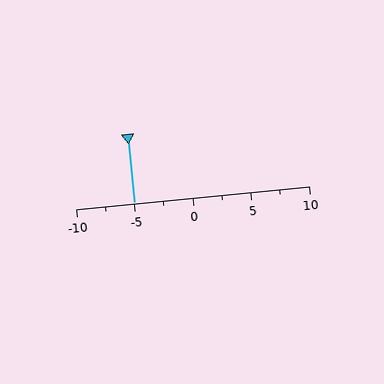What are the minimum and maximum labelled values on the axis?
The axis runs from -10 to 10.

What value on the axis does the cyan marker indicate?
The marker indicates approximately -5.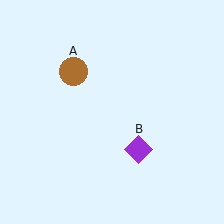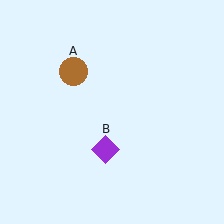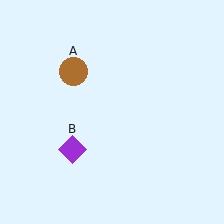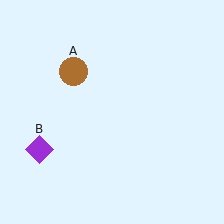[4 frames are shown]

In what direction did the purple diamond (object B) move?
The purple diamond (object B) moved left.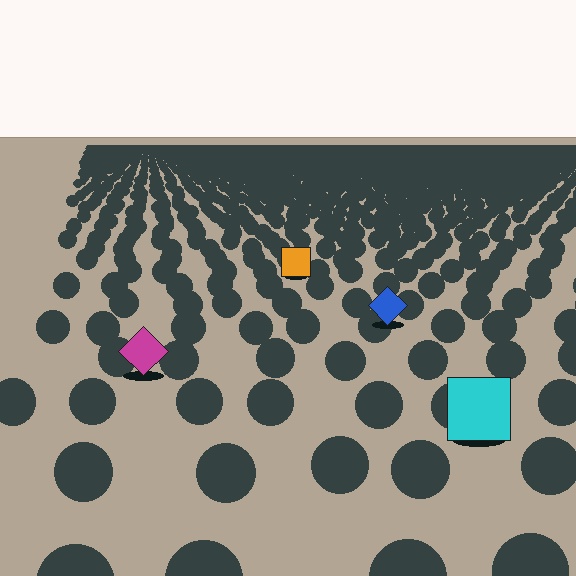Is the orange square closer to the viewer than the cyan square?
No. The cyan square is closer — you can tell from the texture gradient: the ground texture is coarser near it.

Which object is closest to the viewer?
The cyan square is closest. The texture marks near it are larger and more spread out.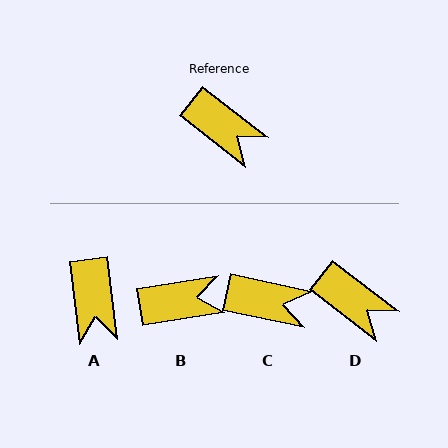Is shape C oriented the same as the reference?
No, it is off by about 25 degrees.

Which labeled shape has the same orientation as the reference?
D.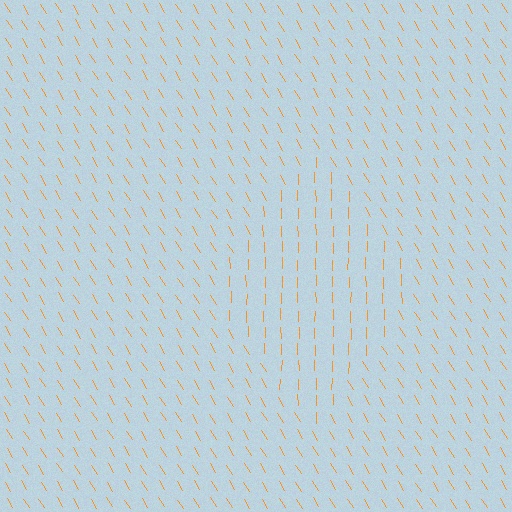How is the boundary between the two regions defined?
The boundary is defined purely by a change in line orientation (approximately 32 degrees difference). All lines are the same color and thickness.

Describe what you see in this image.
The image is filled with small orange line segments. A diamond region in the image has lines oriented differently from the surrounding lines, creating a visible texture boundary.